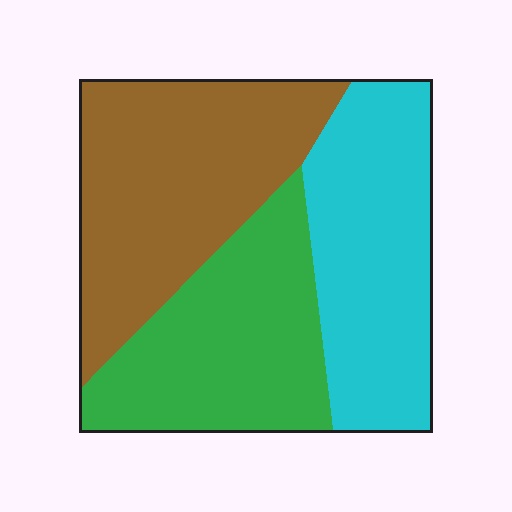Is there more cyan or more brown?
Brown.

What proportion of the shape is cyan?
Cyan takes up about one third (1/3) of the shape.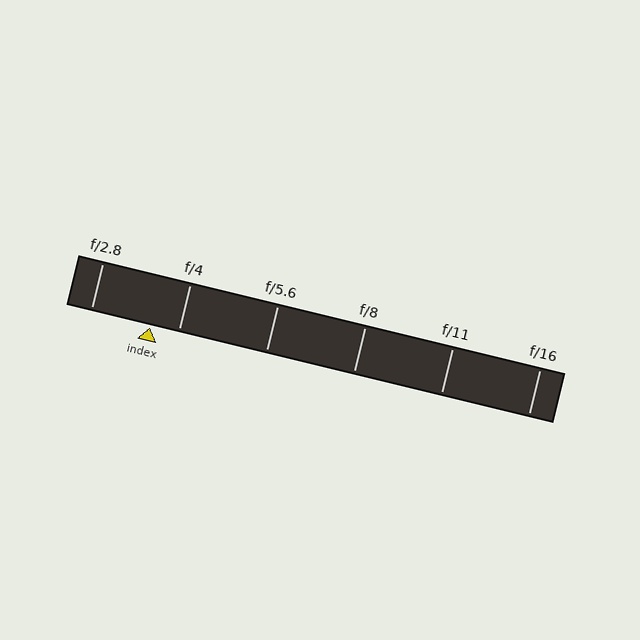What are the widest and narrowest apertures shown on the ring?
The widest aperture shown is f/2.8 and the narrowest is f/16.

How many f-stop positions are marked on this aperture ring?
There are 6 f-stop positions marked.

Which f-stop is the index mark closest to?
The index mark is closest to f/4.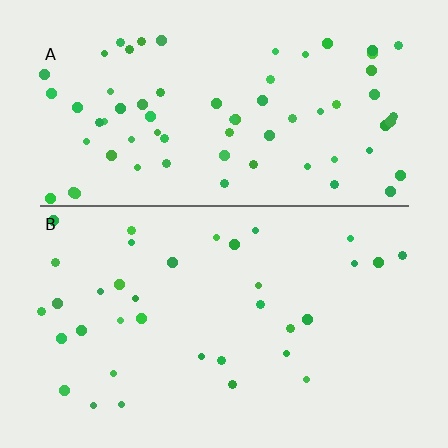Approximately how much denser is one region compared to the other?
Approximately 2.0× — region A over region B.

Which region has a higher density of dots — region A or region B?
A (the top).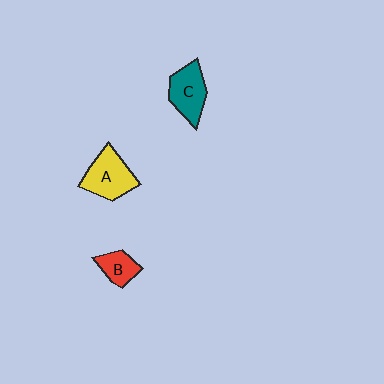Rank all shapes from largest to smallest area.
From largest to smallest: A (yellow), C (teal), B (red).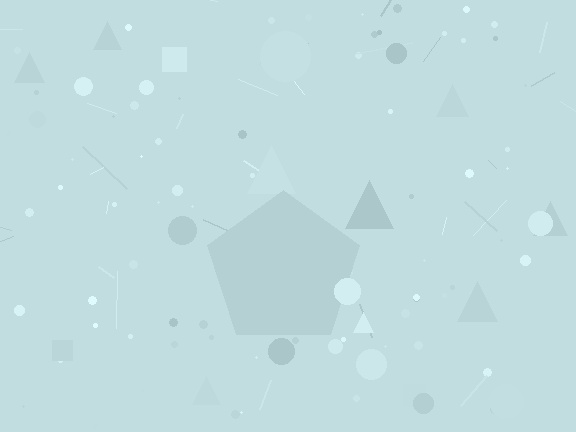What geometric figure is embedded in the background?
A pentagon is embedded in the background.